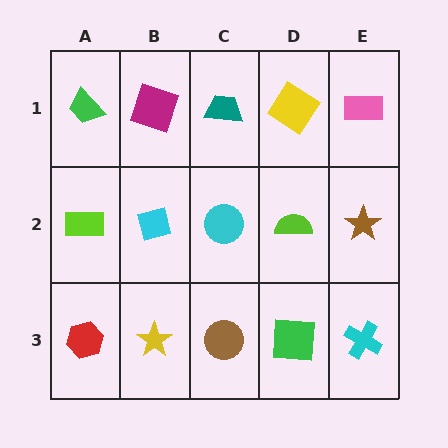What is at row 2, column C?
A cyan circle.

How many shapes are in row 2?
5 shapes.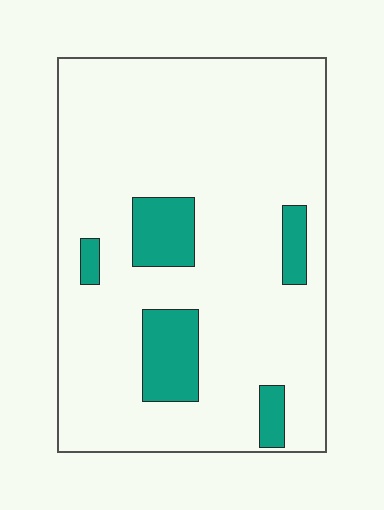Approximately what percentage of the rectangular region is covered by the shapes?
Approximately 15%.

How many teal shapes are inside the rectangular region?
5.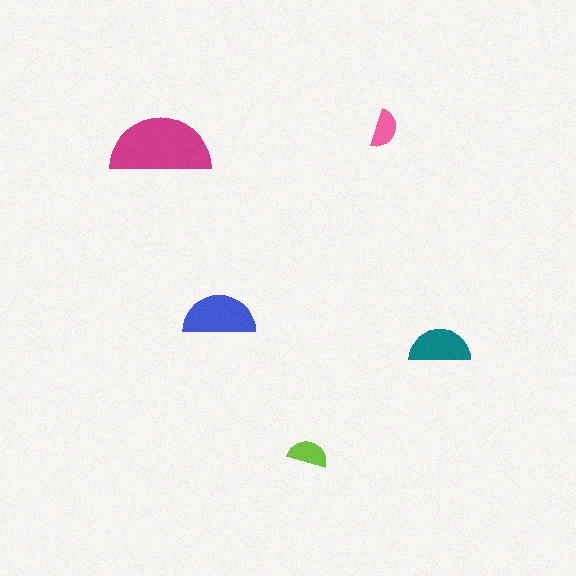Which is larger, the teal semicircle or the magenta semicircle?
The magenta one.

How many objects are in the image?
There are 5 objects in the image.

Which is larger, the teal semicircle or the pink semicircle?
The teal one.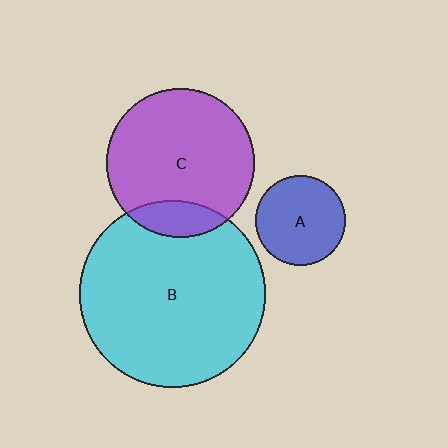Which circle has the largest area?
Circle B (cyan).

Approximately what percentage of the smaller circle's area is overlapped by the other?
Approximately 15%.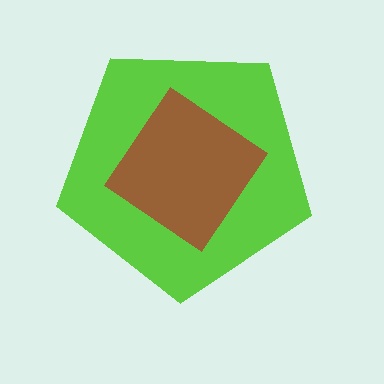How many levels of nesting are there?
2.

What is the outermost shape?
The lime pentagon.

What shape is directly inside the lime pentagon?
The brown diamond.